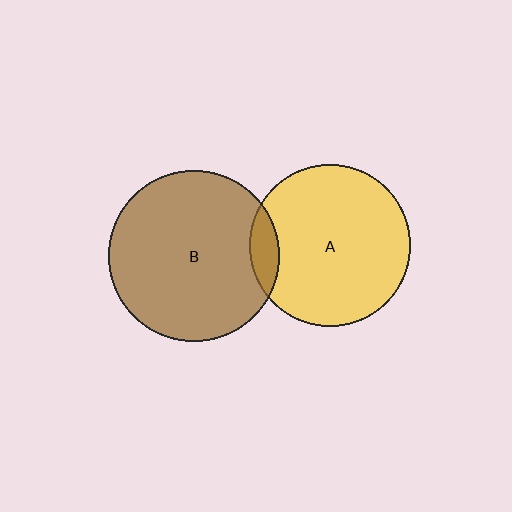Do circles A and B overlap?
Yes.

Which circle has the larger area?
Circle B (brown).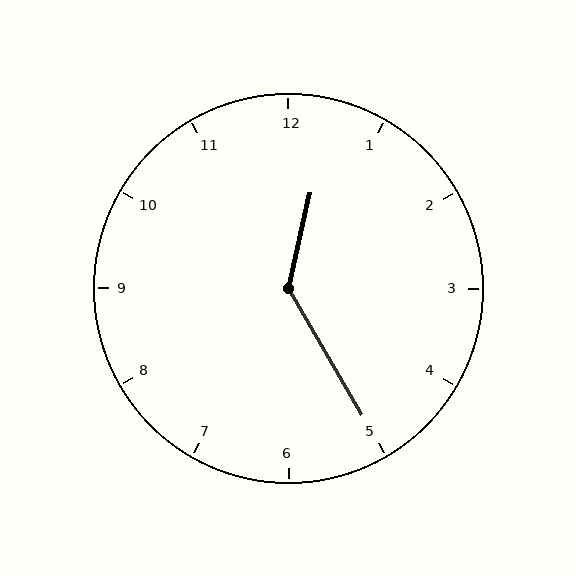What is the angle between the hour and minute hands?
Approximately 138 degrees.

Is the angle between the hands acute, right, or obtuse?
It is obtuse.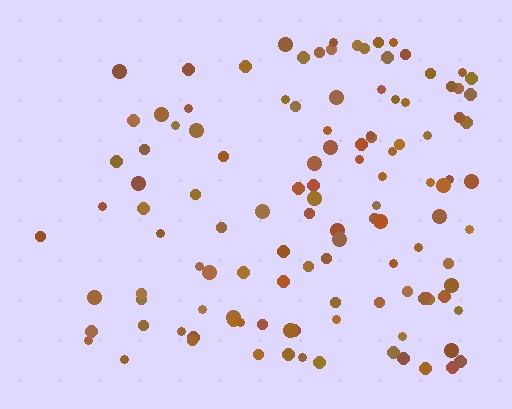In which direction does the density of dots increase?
From left to right, with the right side densest.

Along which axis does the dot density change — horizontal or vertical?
Horizontal.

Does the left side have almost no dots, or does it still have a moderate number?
Still a moderate number, just noticeably fewer than the right.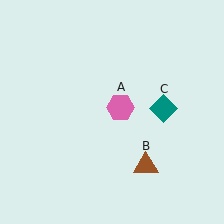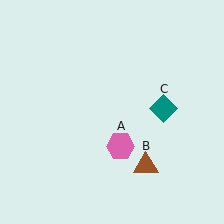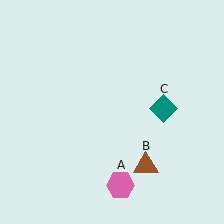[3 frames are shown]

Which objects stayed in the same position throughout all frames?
Brown triangle (object B) and teal diamond (object C) remained stationary.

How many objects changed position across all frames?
1 object changed position: pink hexagon (object A).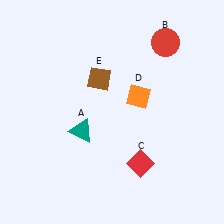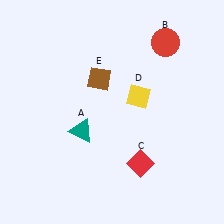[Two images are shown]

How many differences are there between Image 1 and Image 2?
There is 1 difference between the two images.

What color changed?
The diamond (D) changed from orange in Image 1 to yellow in Image 2.